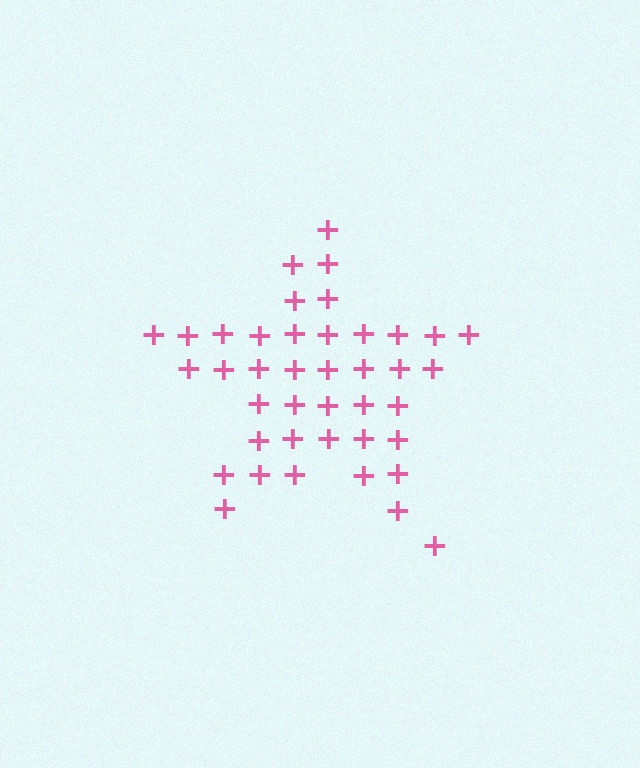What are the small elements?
The small elements are plus signs.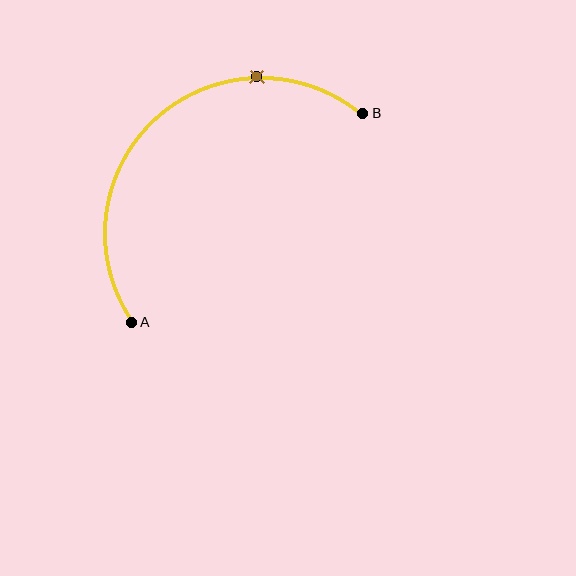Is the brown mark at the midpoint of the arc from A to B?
No. The brown mark lies on the arc but is closer to endpoint B. The arc midpoint would be at the point on the curve equidistant along the arc from both A and B.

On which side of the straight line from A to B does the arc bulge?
The arc bulges above and to the left of the straight line connecting A and B.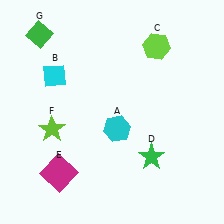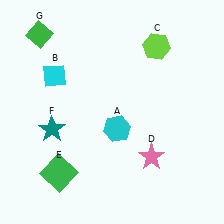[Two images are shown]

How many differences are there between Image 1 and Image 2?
There are 3 differences between the two images.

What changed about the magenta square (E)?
In Image 1, E is magenta. In Image 2, it changed to green.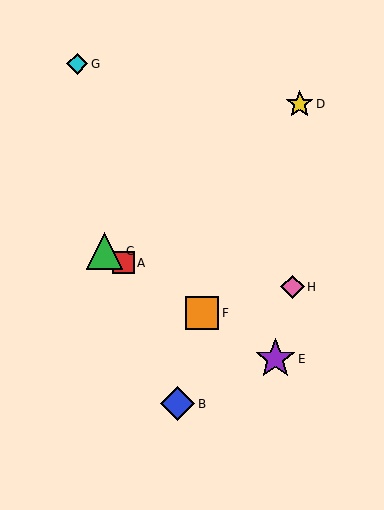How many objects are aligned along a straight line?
4 objects (A, C, E, F) are aligned along a straight line.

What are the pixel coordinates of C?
Object C is at (104, 251).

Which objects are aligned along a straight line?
Objects A, C, E, F are aligned along a straight line.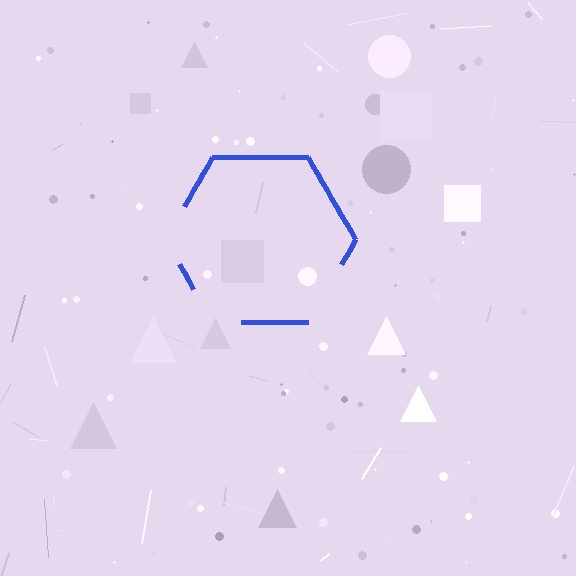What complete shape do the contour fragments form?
The contour fragments form a hexagon.